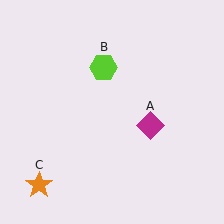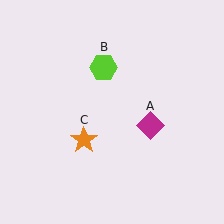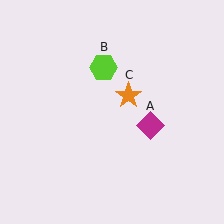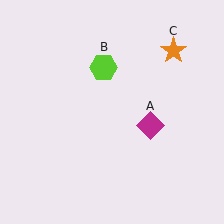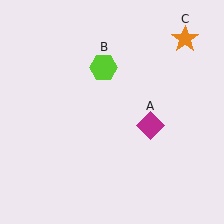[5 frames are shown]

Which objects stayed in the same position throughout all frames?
Magenta diamond (object A) and lime hexagon (object B) remained stationary.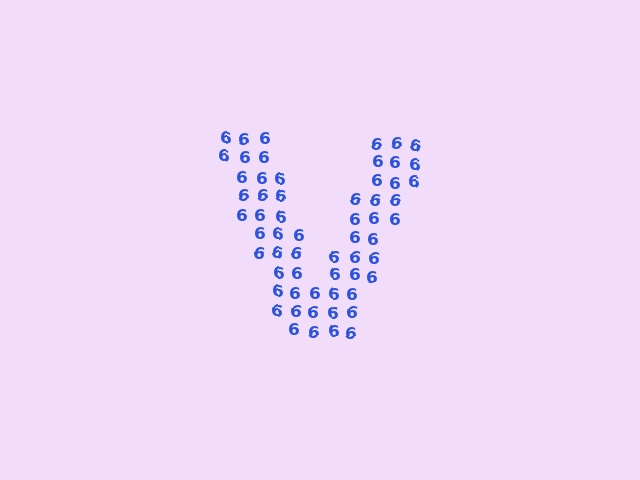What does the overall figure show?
The overall figure shows the letter V.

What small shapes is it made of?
It is made of small digit 6's.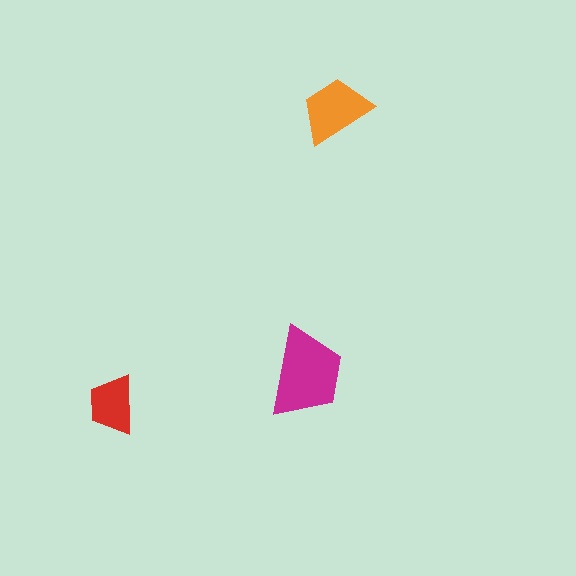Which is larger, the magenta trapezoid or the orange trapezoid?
The magenta one.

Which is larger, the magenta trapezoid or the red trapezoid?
The magenta one.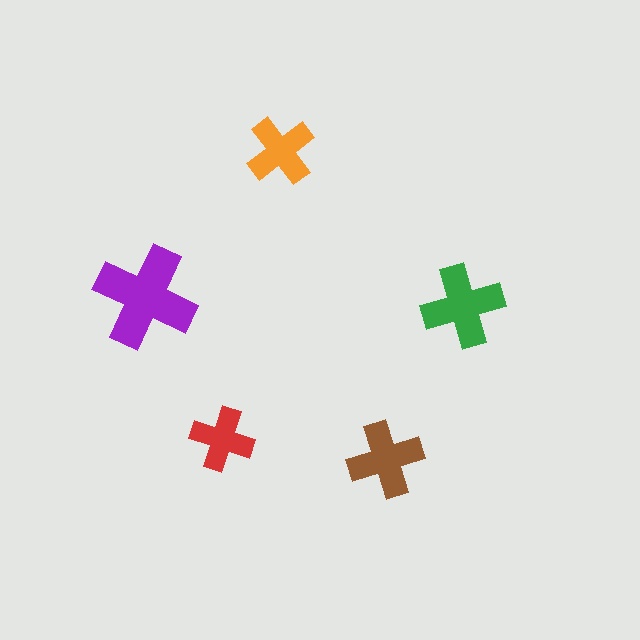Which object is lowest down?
The brown cross is bottommost.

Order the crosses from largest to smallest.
the purple one, the green one, the brown one, the orange one, the red one.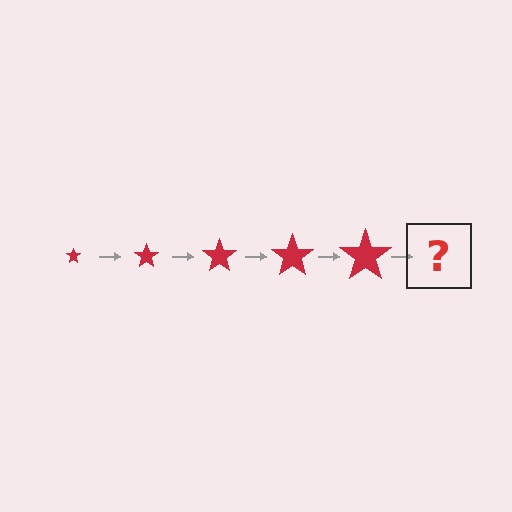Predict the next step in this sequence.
The next step is a red star, larger than the previous one.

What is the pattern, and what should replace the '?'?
The pattern is that the star gets progressively larger each step. The '?' should be a red star, larger than the previous one.